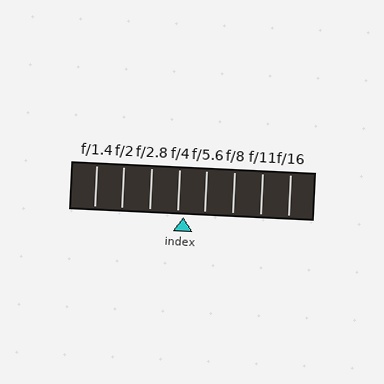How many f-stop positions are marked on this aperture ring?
There are 8 f-stop positions marked.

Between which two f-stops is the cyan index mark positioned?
The index mark is between f/4 and f/5.6.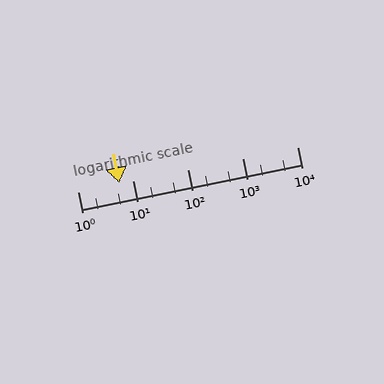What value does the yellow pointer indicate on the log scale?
The pointer indicates approximately 5.8.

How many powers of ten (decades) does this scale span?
The scale spans 4 decades, from 1 to 10000.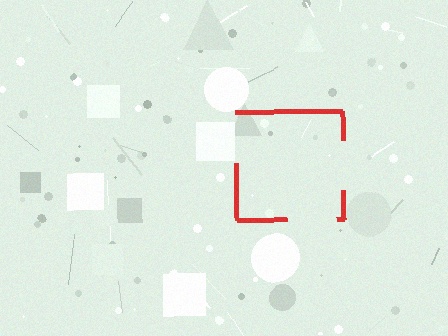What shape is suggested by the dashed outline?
The dashed outline suggests a square.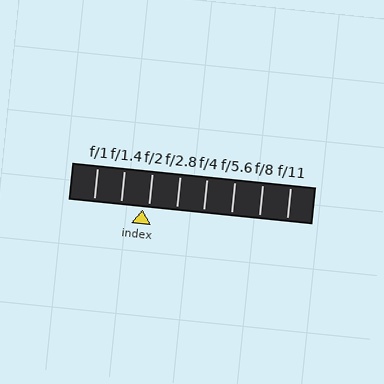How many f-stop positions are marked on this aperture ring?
There are 8 f-stop positions marked.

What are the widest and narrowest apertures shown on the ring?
The widest aperture shown is f/1 and the narrowest is f/11.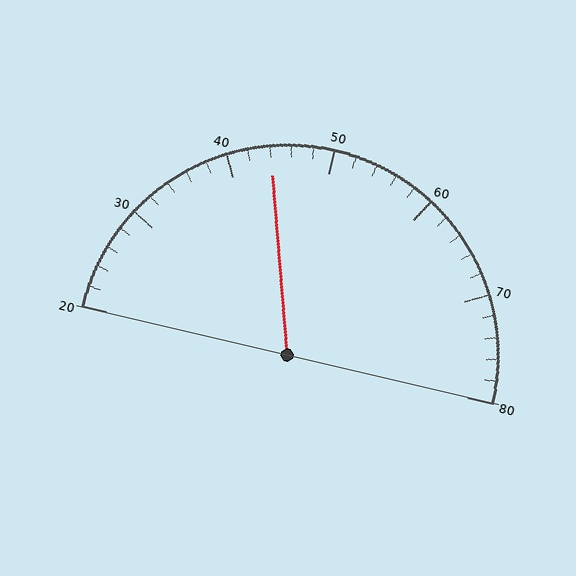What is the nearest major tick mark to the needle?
The nearest major tick mark is 40.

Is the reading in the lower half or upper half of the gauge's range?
The reading is in the lower half of the range (20 to 80).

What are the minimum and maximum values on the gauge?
The gauge ranges from 20 to 80.